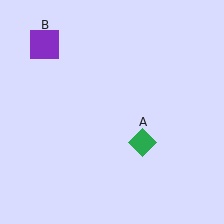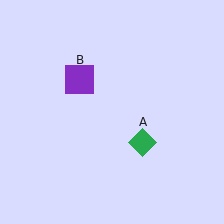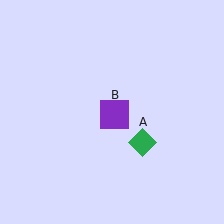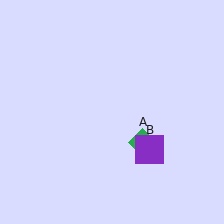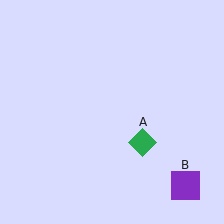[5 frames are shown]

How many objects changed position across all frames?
1 object changed position: purple square (object B).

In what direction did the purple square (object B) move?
The purple square (object B) moved down and to the right.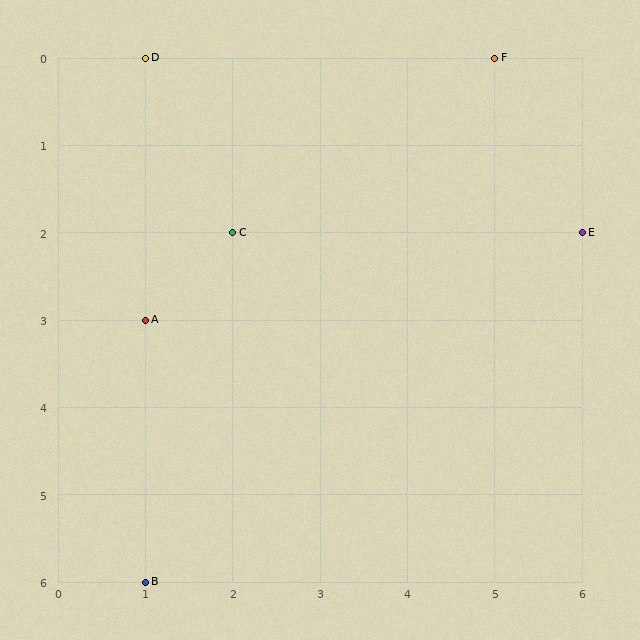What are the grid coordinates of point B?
Point B is at grid coordinates (1, 6).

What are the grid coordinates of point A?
Point A is at grid coordinates (1, 3).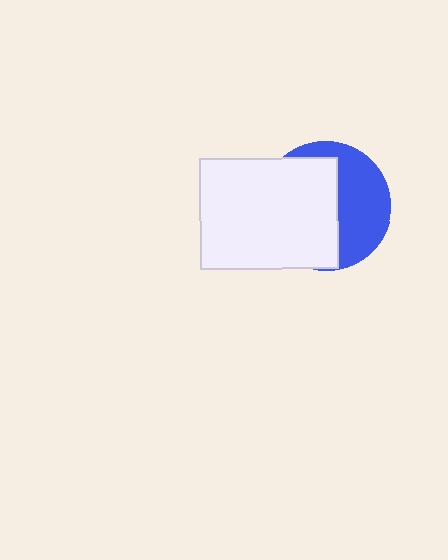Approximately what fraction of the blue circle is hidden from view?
Roughly 57% of the blue circle is hidden behind the white rectangle.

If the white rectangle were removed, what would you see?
You would see the complete blue circle.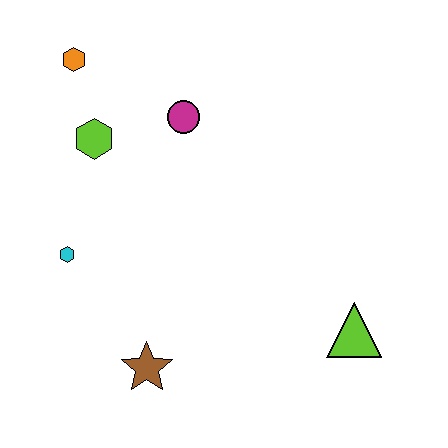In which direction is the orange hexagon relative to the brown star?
The orange hexagon is above the brown star.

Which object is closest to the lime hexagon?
The orange hexagon is closest to the lime hexagon.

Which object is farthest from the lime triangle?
The orange hexagon is farthest from the lime triangle.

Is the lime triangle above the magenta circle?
No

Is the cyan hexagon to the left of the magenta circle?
Yes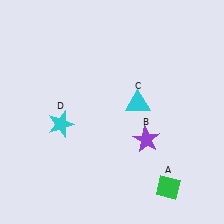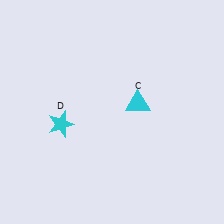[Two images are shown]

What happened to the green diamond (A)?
The green diamond (A) was removed in Image 2. It was in the bottom-right area of Image 1.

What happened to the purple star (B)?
The purple star (B) was removed in Image 2. It was in the bottom-right area of Image 1.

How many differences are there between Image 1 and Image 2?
There are 2 differences between the two images.